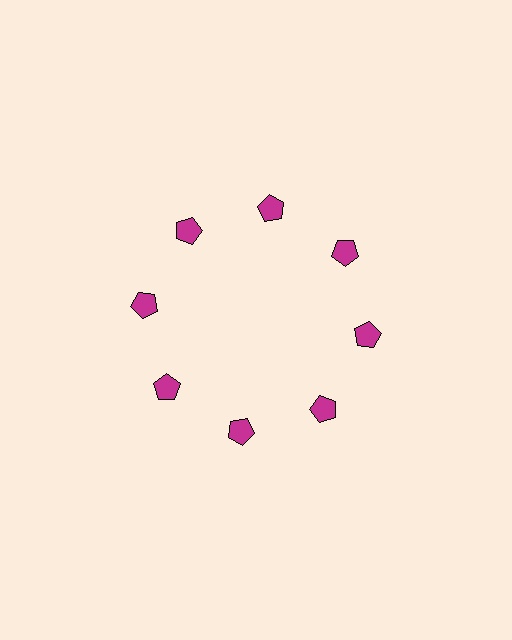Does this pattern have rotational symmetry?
Yes, this pattern has 8-fold rotational symmetry. It looks the same after rotating 45 degrees around the center.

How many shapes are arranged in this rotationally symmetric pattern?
There are 8 shapes, arranged in 8 groups of 1.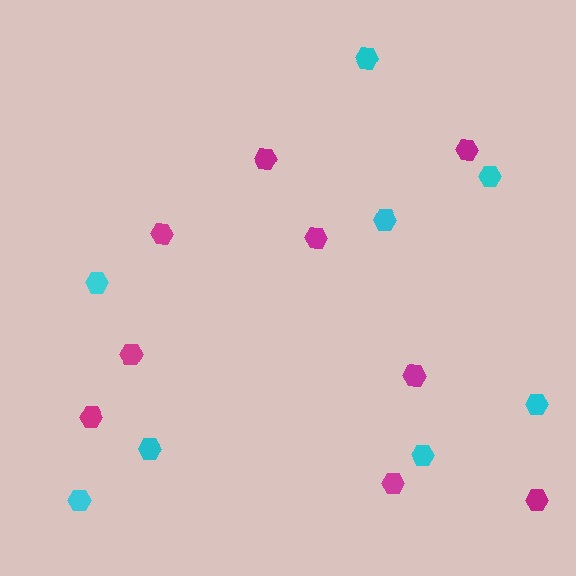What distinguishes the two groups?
There are 2 groups: one group of cyan hexagons (8) and one group of magenta hexagons (9).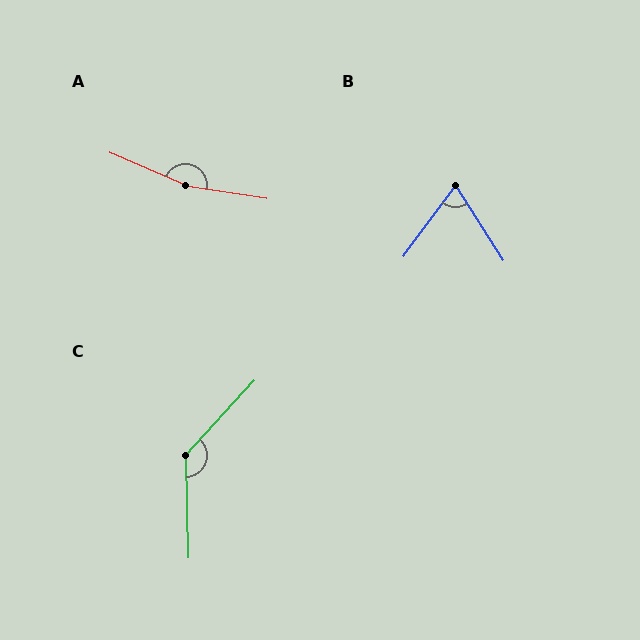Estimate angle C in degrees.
Approximately 135 degrees.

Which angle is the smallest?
B, at approximately 69 degrees.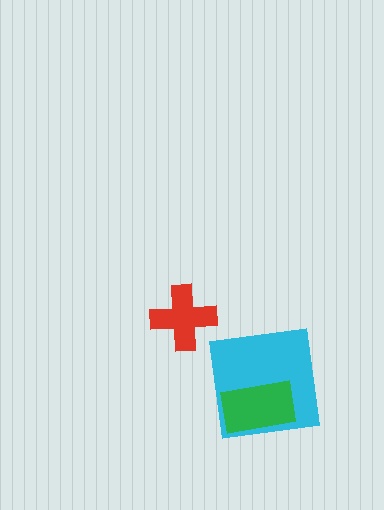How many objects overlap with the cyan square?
1 object overlaps with the cyan square.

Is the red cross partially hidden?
No, no other shape covers it.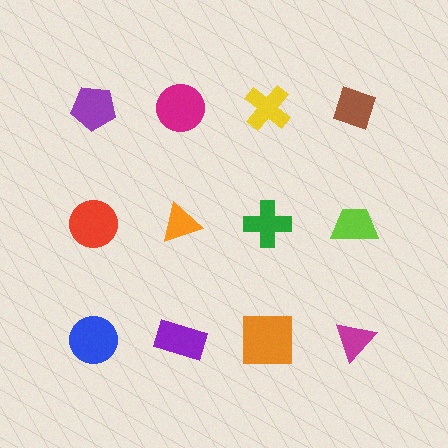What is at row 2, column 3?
A green cross.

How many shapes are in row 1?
4 shapes.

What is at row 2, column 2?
An orange triangle.